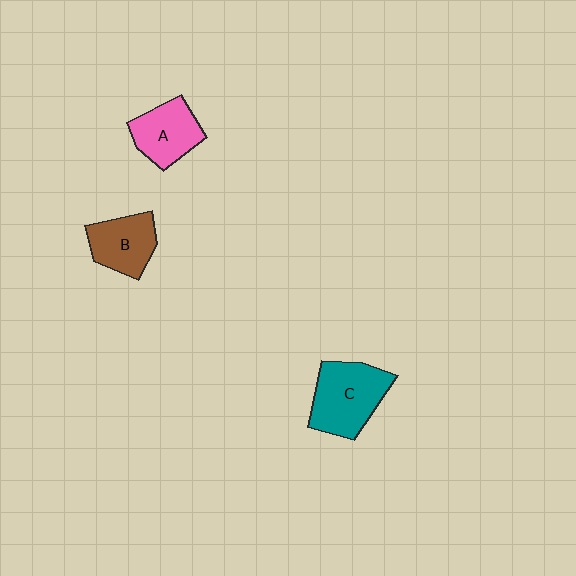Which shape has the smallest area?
Shape B (brown).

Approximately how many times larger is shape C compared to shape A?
Approximately 1.4 times.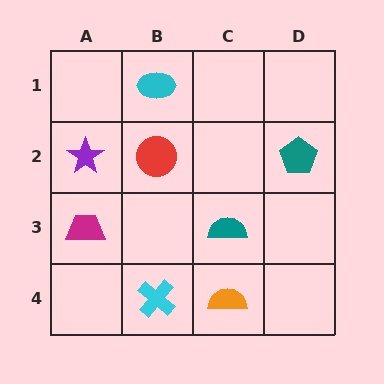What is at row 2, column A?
A purple star.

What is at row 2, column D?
A teal pentagon.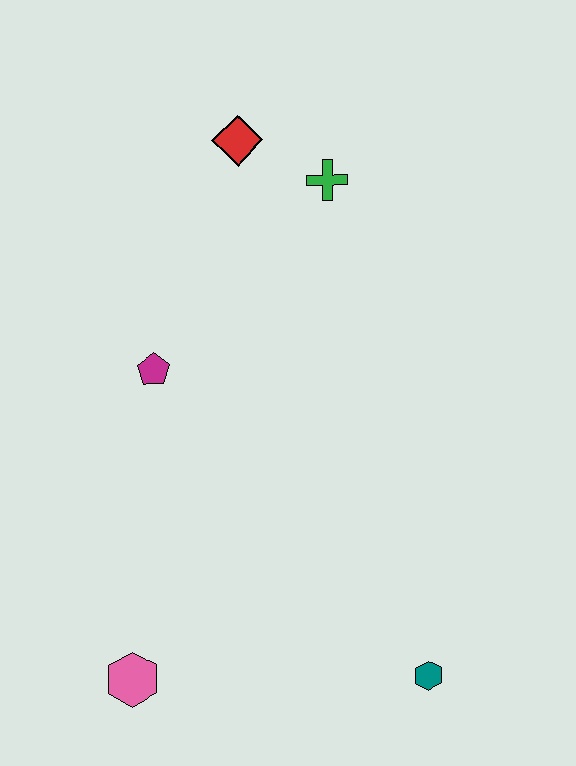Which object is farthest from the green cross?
The pink hexagon is farthest from the green cross.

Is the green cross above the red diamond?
No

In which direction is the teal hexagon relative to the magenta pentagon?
The teal hexagon is below the magenta pentagon.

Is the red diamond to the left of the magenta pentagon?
No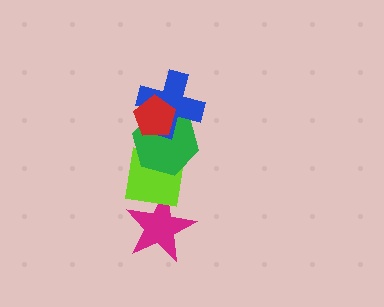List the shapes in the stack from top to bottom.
From top to bottom: the red pentagon, the blue cross, the green hexagon, the lime square, the magenta star.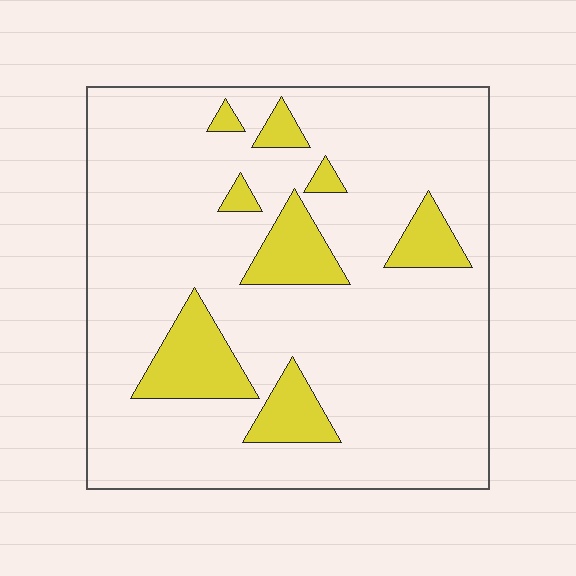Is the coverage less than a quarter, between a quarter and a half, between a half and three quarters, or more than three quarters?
Less than a quarter.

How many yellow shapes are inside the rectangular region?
8.